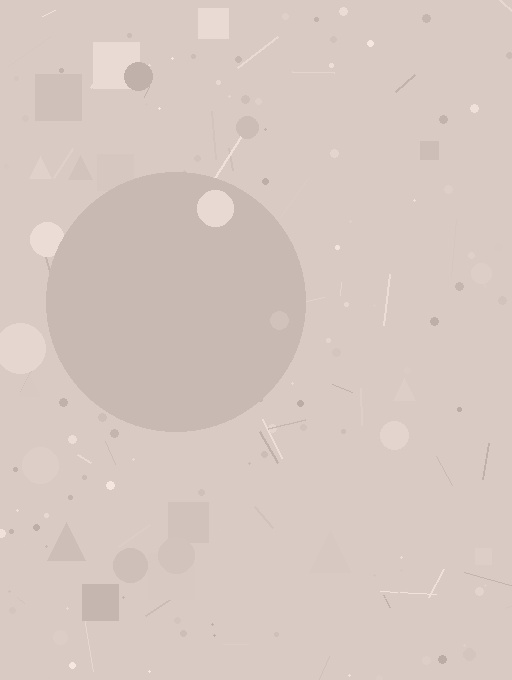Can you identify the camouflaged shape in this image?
The camouflaged shape is a circle.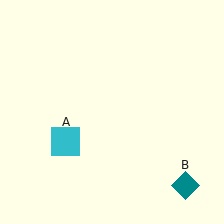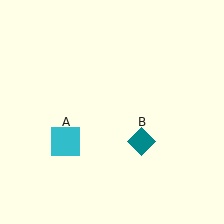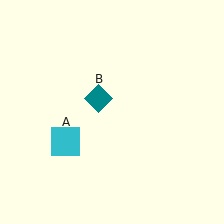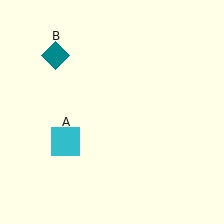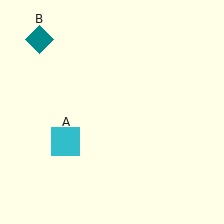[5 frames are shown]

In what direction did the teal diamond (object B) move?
The teal diamond (object B) moved up and to the left.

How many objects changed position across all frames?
1 object changed position: teal diamond (object B).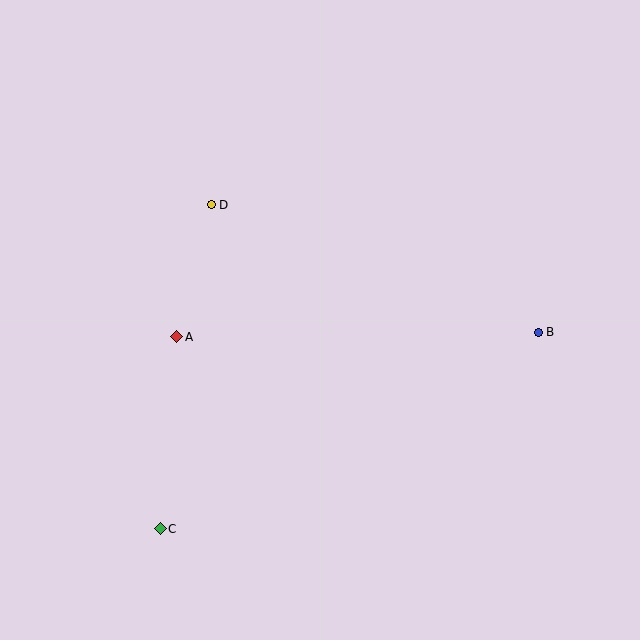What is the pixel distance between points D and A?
The distance between D and A is 137 pixels.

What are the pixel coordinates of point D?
Point D is at (211, 205).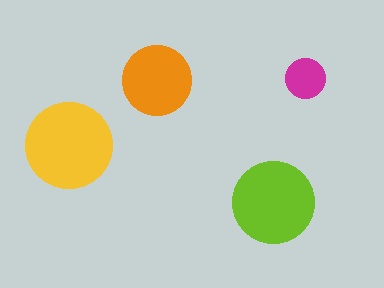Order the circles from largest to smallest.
the yellow one, the lime one, the orange one, the magenta one.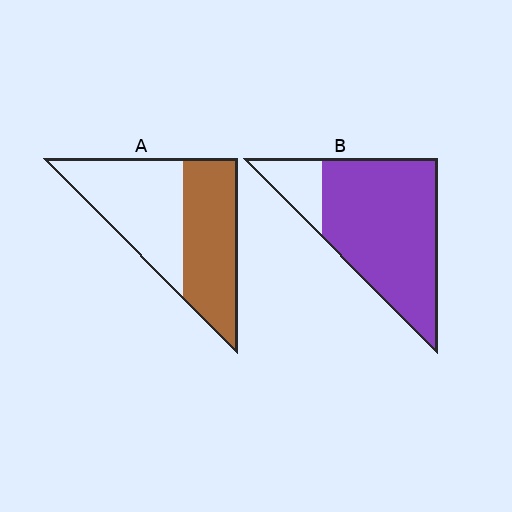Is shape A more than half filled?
Roughly half.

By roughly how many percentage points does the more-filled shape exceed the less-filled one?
By roughly 35 percentage points (B over A).